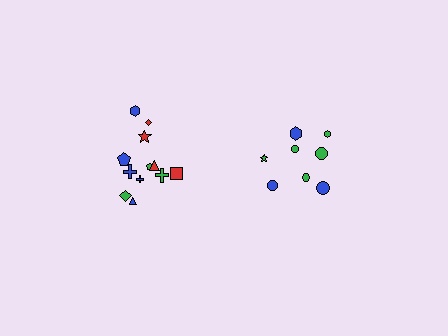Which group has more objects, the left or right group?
The left group.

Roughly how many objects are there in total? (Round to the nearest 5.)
Roughly 20 objects in total.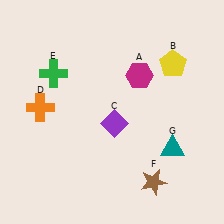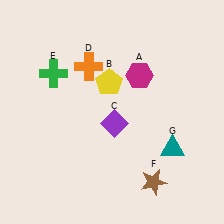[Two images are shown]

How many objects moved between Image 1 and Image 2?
2 objects moved between the two images.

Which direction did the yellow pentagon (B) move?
The yellow pentagon (B) moved left.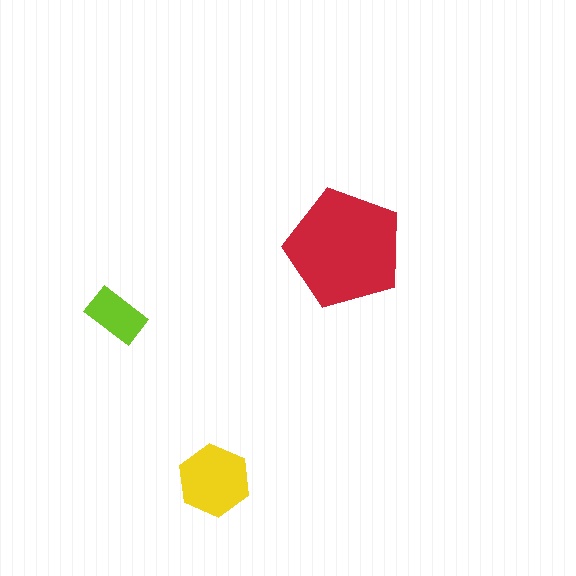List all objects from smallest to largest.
The lime rectangle, the yellow hexagon, the red pentagon.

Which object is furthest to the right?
The red pentagon is rightmost.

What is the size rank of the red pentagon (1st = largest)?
1st.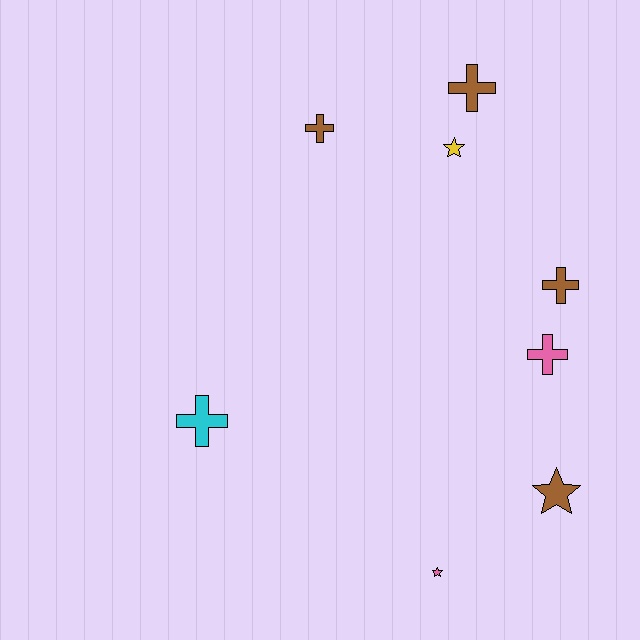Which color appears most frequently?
Brown, with 4 objects.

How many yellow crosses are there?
There are no yellow crosses.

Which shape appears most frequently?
Cross, with 5 objects.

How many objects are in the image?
There are 8 objects.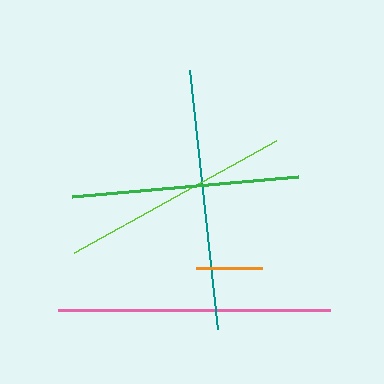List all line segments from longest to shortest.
From longest to shortest: pink, teal, lime, green, orange.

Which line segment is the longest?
The pink line is the longest at approximately 272 pixels.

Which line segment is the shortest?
The orange line is the shortest at approximately 66 pixels.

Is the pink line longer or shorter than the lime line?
The pink line is longer than the lime line.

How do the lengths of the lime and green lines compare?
The lime and green lines are approximately the same length.